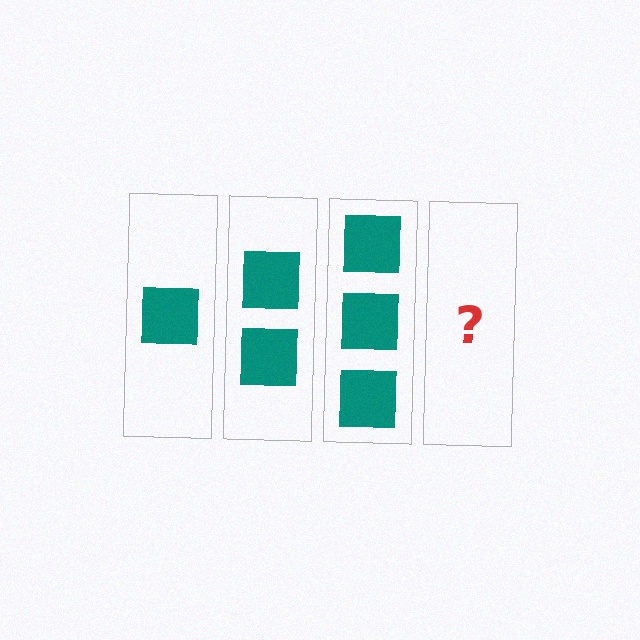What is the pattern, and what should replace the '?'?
The pattern is that each step adds one more square. The '?' should be 4 squares.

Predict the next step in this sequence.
The next step is 4 squares.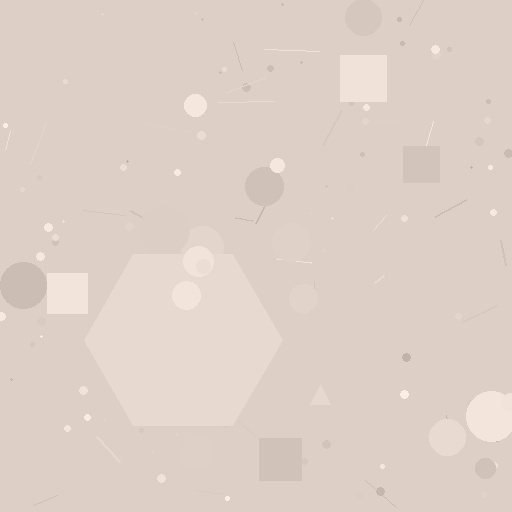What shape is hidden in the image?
A hexagon is hidden in the image.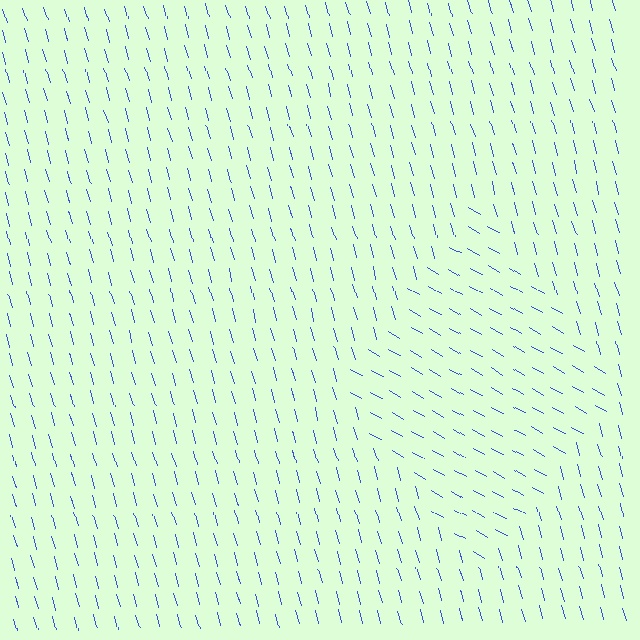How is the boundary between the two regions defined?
The boundary is defined purely by a change in line orientation (approximately 45 degrees difference). All lines are the same color and thickness.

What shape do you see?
I see a diamond.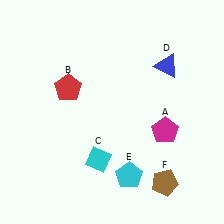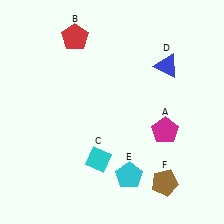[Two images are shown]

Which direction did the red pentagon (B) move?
The red pentagon (B) moved up.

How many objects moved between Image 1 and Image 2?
1 object moved between the two images.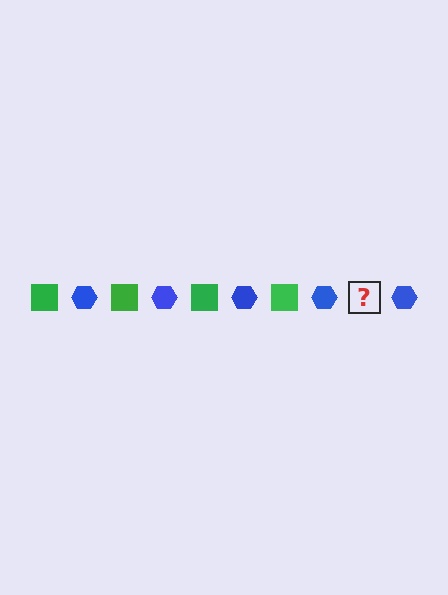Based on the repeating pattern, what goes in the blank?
The blank should be a green square.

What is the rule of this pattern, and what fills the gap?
The rule is that the pattern alternates between green square and blue hexagon. The gap should be filled with a green square.